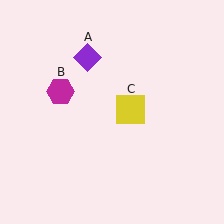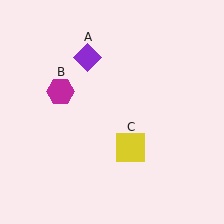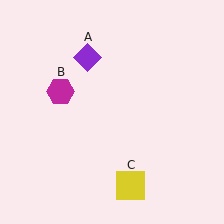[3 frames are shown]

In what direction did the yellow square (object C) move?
The yellow square (object C) moved down.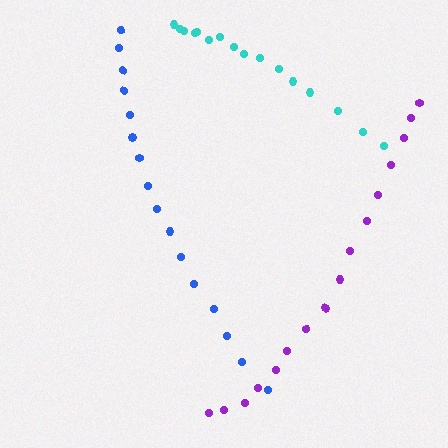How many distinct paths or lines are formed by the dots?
There are 3 distinct paths.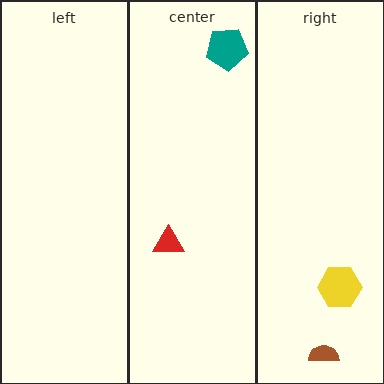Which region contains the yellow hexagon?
The right region.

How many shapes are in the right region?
2.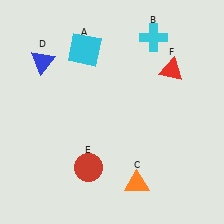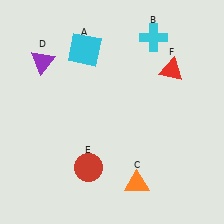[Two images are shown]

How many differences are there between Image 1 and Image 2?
There is 1 difference between the two images.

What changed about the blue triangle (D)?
In Image 1, D is blue. In Image 2, it changed to purple.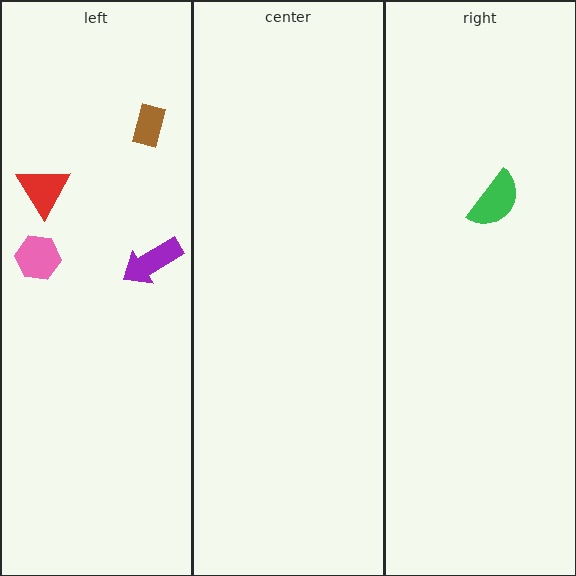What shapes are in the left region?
The purple arrow, the pink hexagon, the brown rectangle, the red triangle.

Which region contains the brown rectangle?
The left region.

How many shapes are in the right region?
1.